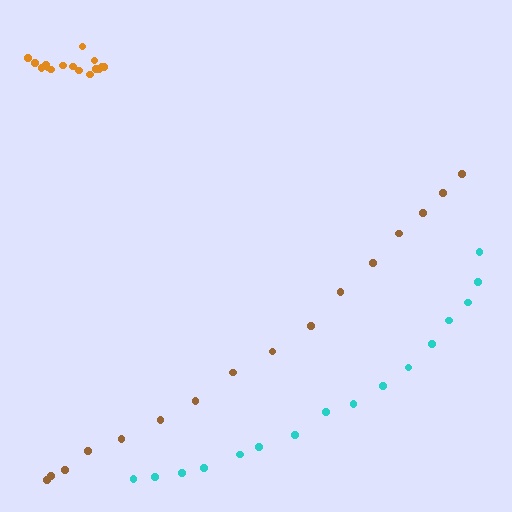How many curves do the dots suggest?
There are 3 distinct paths.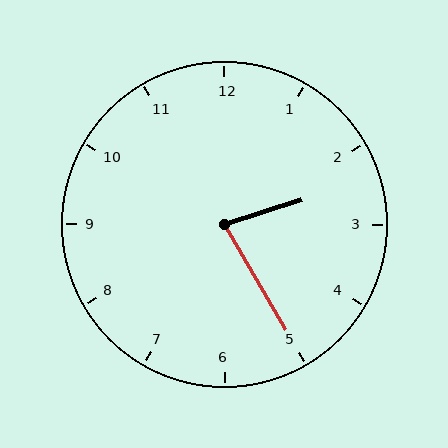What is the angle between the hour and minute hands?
Approximately 78 degrees.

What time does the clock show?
2:25.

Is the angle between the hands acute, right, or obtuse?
It is acute.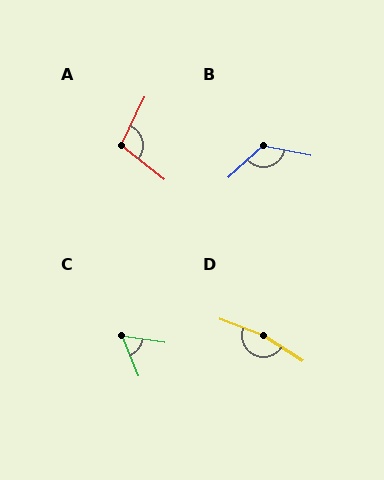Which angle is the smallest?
C, at approximately 58 degrees.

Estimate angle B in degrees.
Approximately 126 degrees.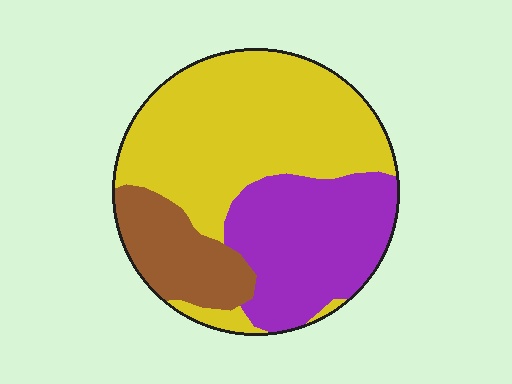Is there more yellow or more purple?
Yellow.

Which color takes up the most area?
Yellow, at roughly 50%.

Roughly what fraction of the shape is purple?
Purple takes up between a sixth and a third of the shape.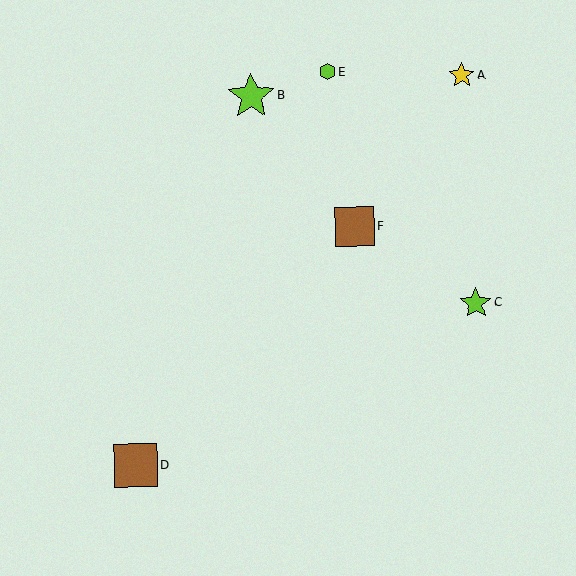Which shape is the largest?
The lime star (labeled B) is the largest.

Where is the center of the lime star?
The center of the lime star is at (476, 303).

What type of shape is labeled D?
Shape D is a brown square.